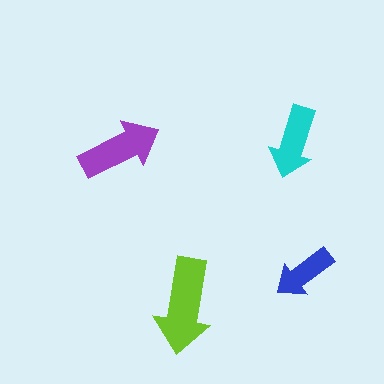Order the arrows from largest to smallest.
the lime one, the purple one, the cyan one, the blue one.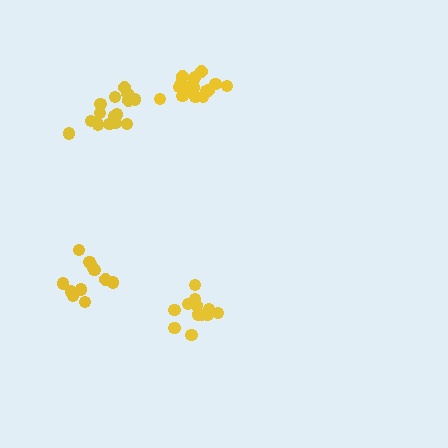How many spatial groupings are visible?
There are 4 spatial groupings.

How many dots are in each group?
Group 1: 11 dots, Group 2: 13 dots, Group 3: 17 dots, Group 4: 16 dots (57 total).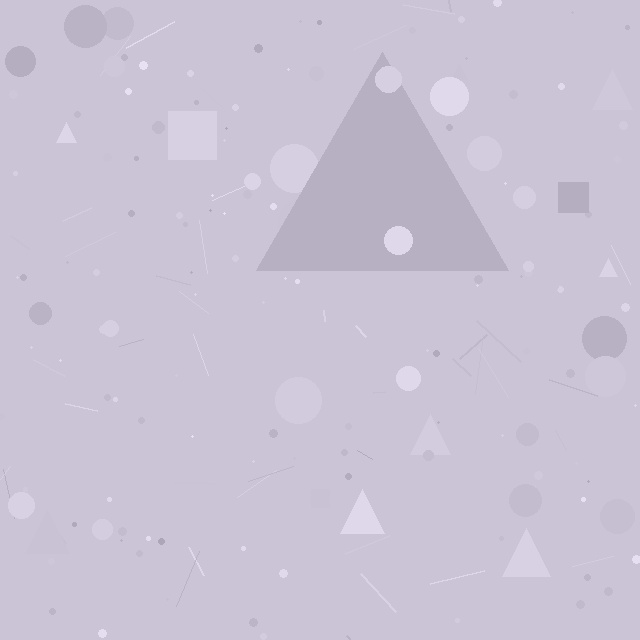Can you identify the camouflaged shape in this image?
The camouflaged shape is a triangle.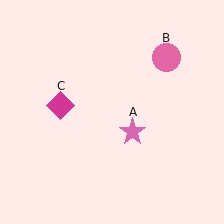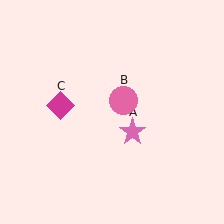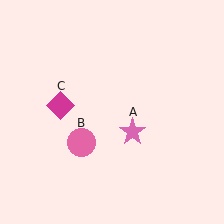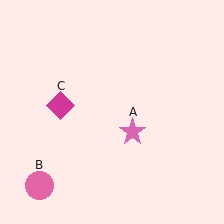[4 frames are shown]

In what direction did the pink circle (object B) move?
The pink circle (object B) moved down and to the left.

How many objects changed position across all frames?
1 object changed position: pink circle (object B).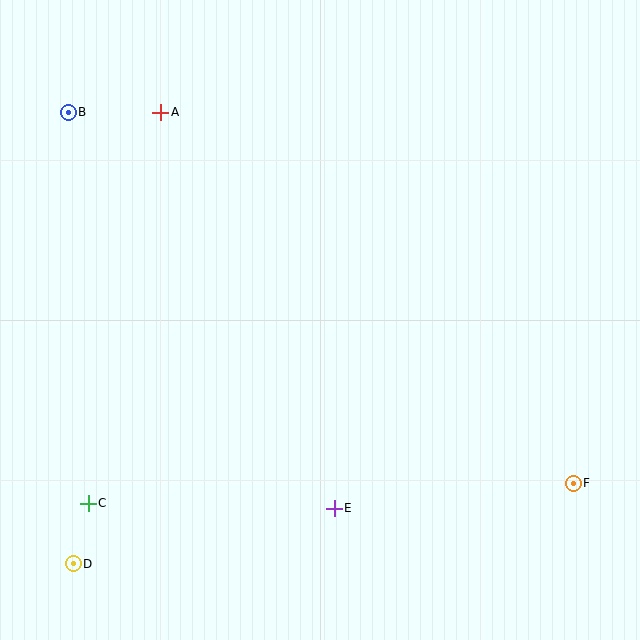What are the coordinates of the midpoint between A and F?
The midpoint between A and F is at (367, 298).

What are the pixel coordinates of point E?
Point E is at (334, 508).